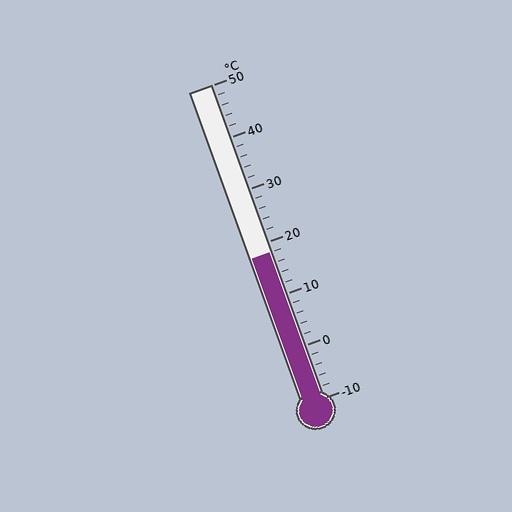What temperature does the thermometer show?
The thermometer shows approximately 18°C.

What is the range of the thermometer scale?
The thermometer scale ranges from -10°C to 50°C.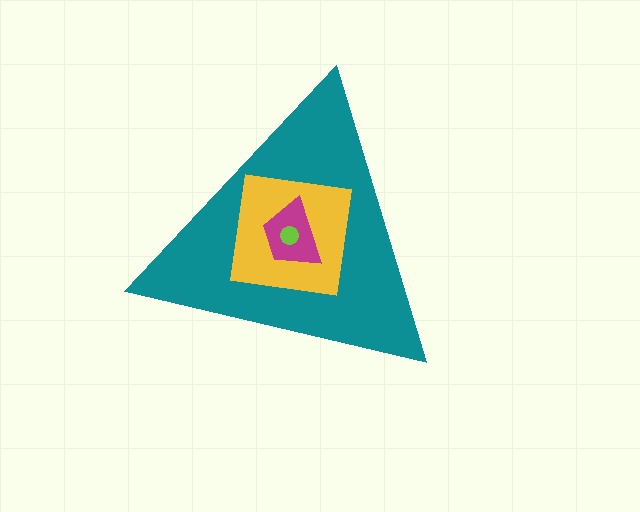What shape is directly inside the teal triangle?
The yellow square.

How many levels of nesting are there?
4.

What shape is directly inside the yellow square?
The magenta trapezoid.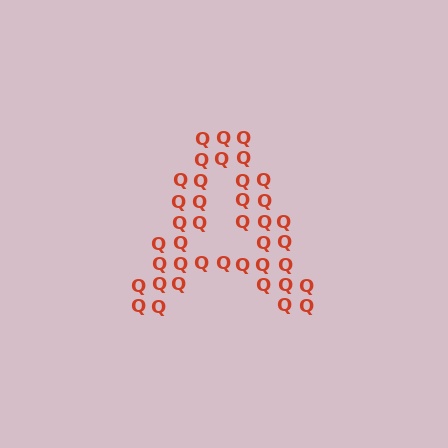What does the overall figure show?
The overall figure shows the letter A.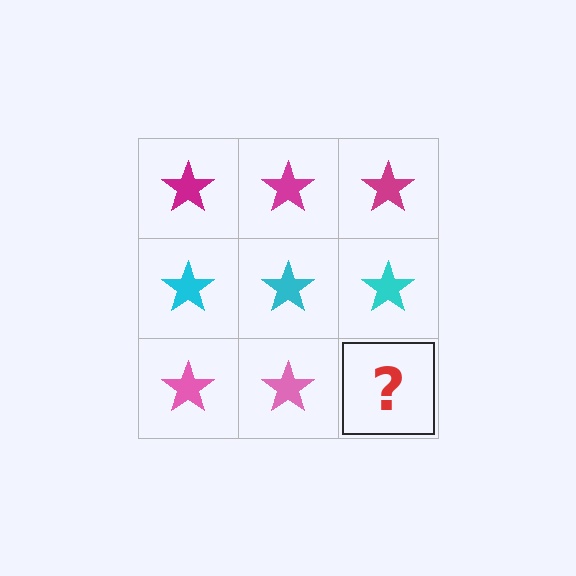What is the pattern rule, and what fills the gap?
The rule is that each row has a consistent color. The gap should be filled with a pink star.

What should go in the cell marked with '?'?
The missing cell should contain a pink star.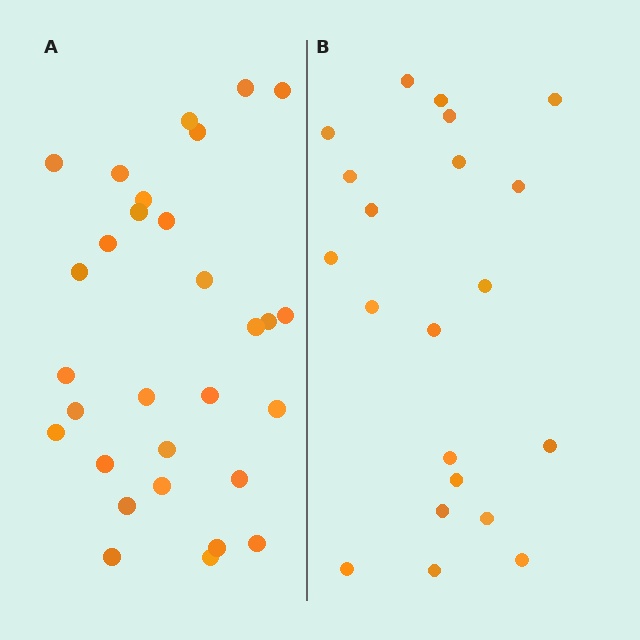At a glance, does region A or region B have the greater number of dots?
Region A (the left region) has more dots.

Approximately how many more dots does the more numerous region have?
Region A has roughly 8 or so more dots than region B.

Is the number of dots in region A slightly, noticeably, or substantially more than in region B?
Region A has noticeably more, but not dramatically so. The ratio is roughly 1.4 to 1.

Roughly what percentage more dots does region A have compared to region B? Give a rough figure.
About 45% more.